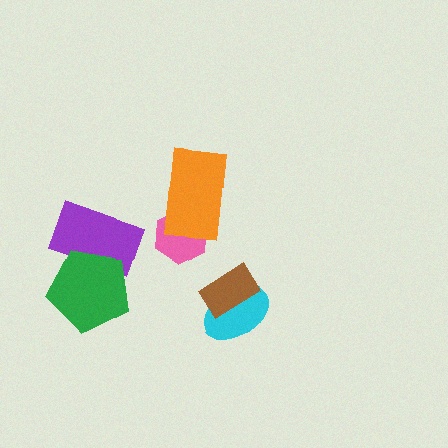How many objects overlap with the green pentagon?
1 object overlaps with the green pentagon.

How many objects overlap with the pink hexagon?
1 object overlaps with the pink hexagon.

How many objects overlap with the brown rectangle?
1 object overlaps with the brown rectangle.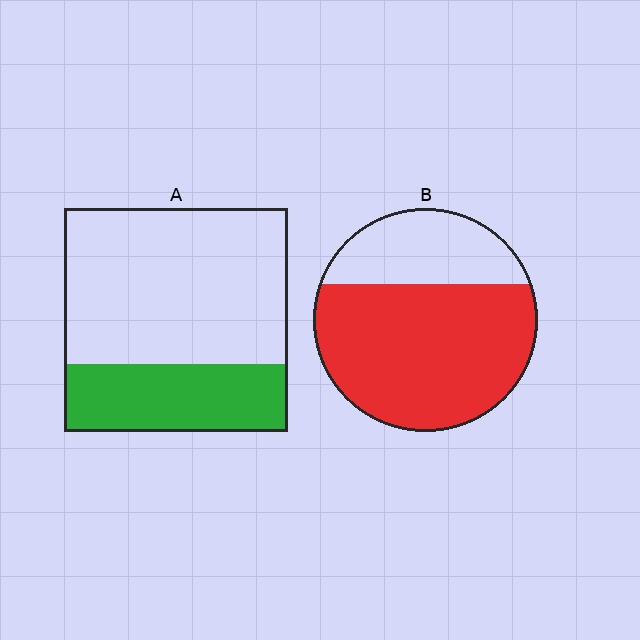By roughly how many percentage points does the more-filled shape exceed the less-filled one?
By roughly 40 percentage points (B over A).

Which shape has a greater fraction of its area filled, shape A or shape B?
Shape B.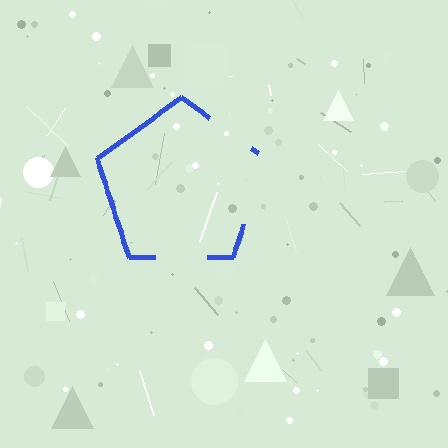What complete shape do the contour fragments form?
The contour fragments form a pentagon.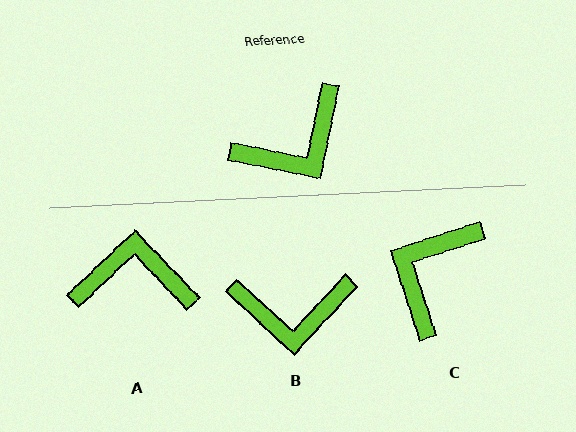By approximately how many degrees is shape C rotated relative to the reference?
Approximately 151 degrees clockwise.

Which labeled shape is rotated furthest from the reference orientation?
C, about 151 degrees away.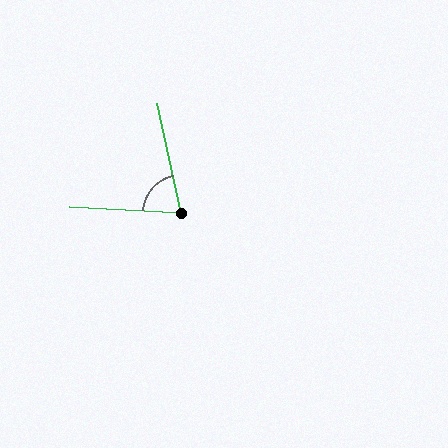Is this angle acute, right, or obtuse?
It is acute.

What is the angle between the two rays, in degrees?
Approximately 75 degrees.